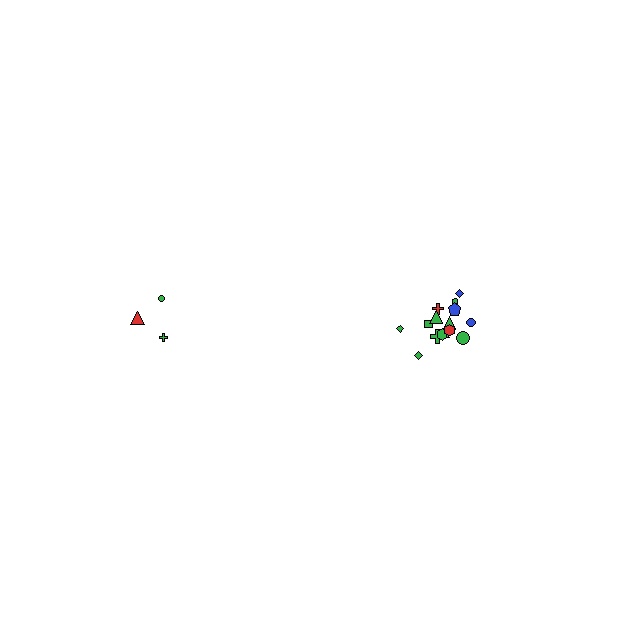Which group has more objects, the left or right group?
The right group.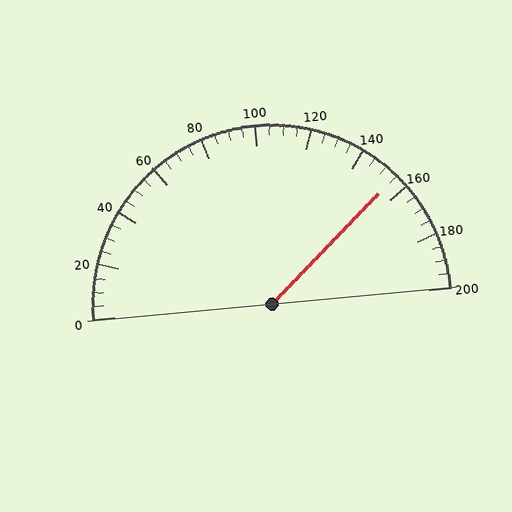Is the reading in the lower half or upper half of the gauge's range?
The reading is in the upper half of the range (0 to 200).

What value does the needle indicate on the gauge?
The needle indicates approximately 155.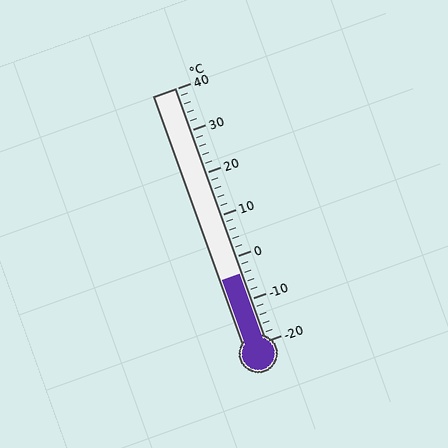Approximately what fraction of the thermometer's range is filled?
The thermometer is filled to approximately 25% of its range.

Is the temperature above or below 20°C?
The temperature is below 20°C.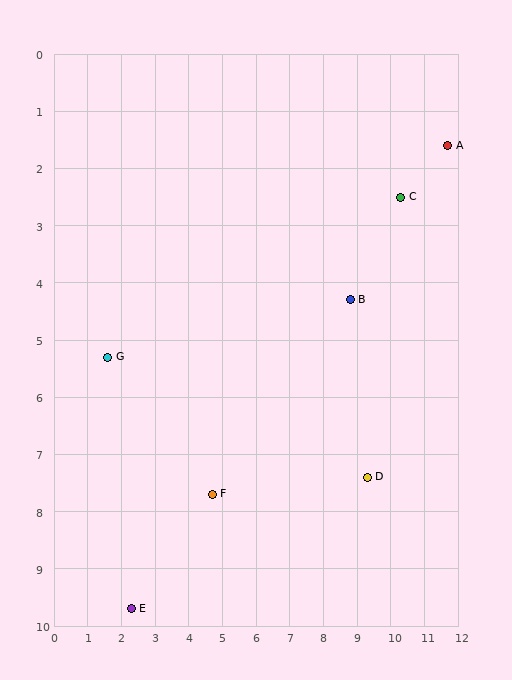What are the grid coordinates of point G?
Point G is at approximately (1.6, 5.3).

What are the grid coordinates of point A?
Point A is at approximately (11.7, 1.6).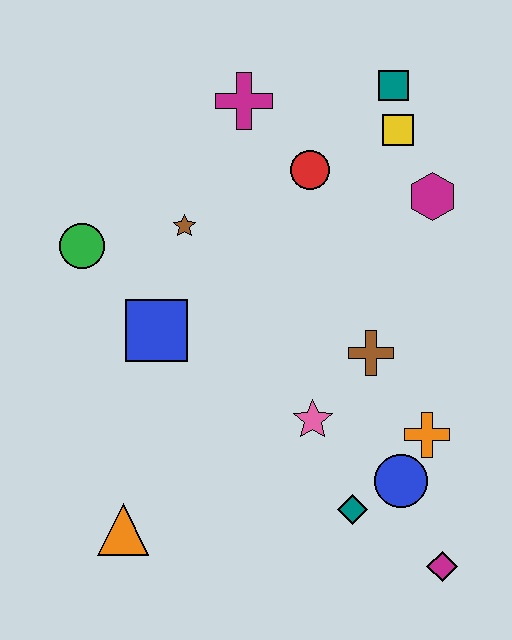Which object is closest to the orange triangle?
The blue square is closest to the orange triangle.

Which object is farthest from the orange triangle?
The teal square is farthest from the orange triangle.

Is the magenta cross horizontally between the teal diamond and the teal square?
No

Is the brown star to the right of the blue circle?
No